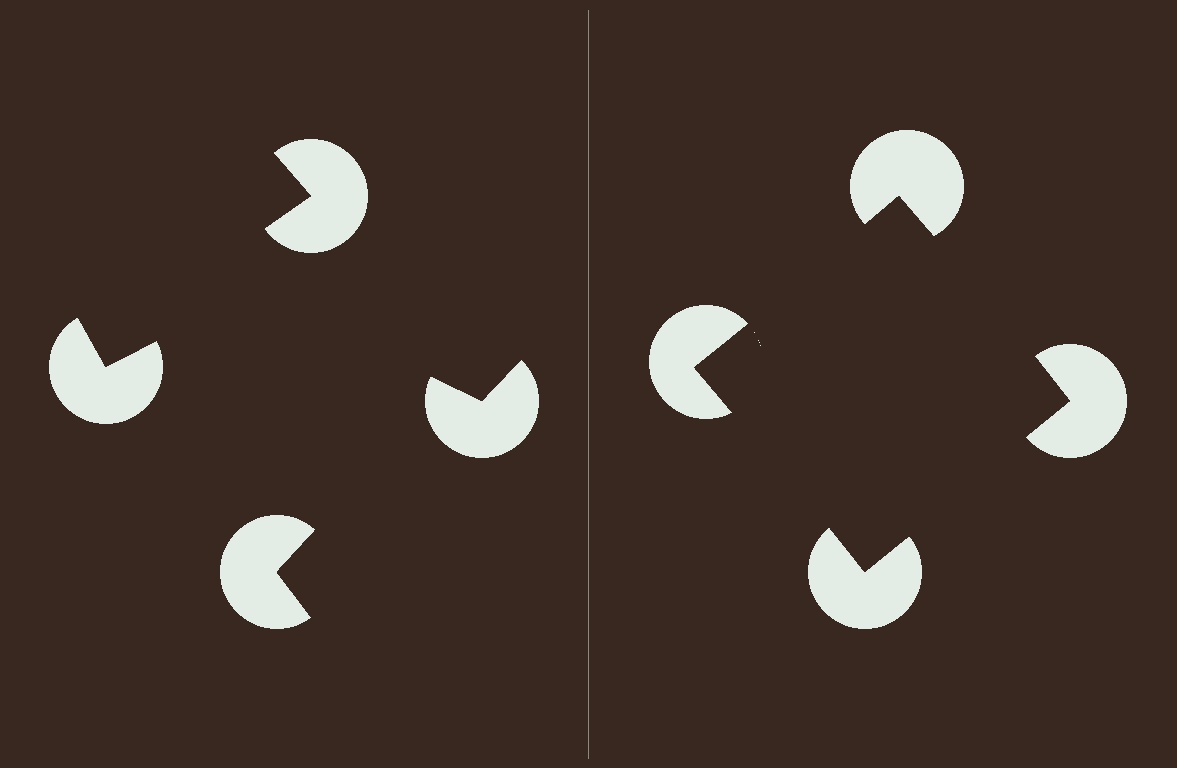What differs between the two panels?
The pac-man discs are positioned identically on both sides; only the wedge orientations differ. On the right they align to a square; on the left they are misaligned.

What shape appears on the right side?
An illusory square.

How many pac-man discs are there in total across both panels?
8 — 4 on each side.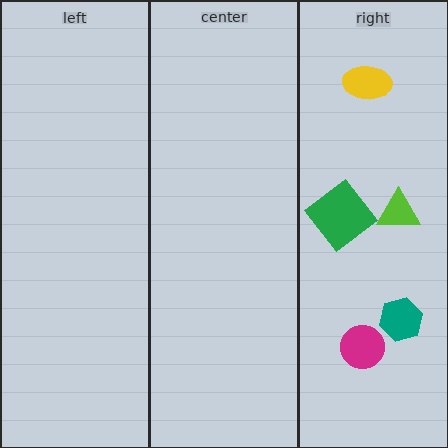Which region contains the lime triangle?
The right region.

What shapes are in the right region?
The lime triangle, the magenta circle, the teal hexagon, the yellow ellipse, the green diamond.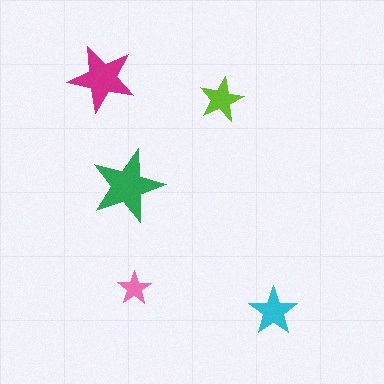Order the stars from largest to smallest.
the green one, the magenta one, the cyan one, the lime one, the pink one.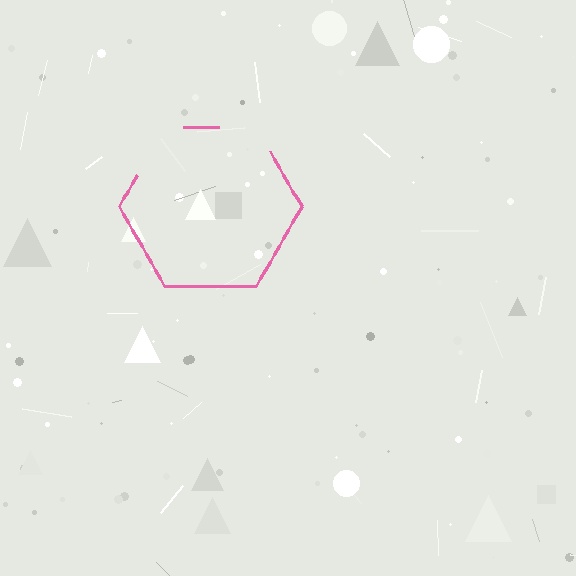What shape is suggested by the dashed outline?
The dashed outline suggests a hexagon.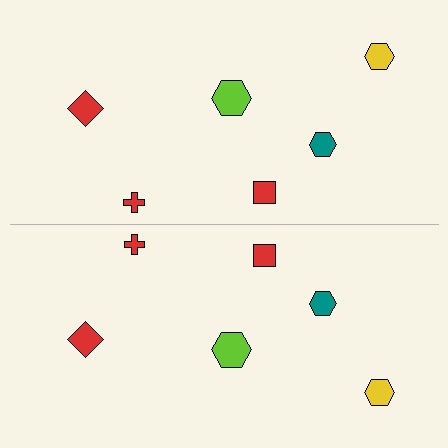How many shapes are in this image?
There are 12 shapes in this image.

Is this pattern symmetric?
Yes, this pattern has bilateral (reflection) symmetry.